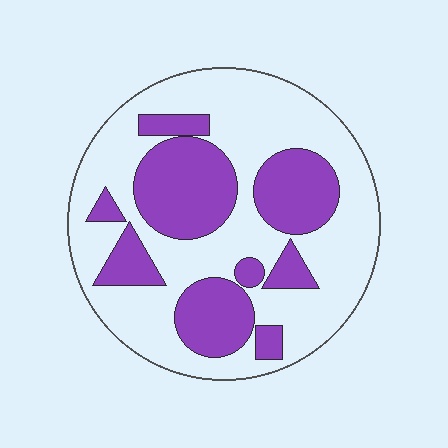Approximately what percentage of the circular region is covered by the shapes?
Approximately 35%.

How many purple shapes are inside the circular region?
9.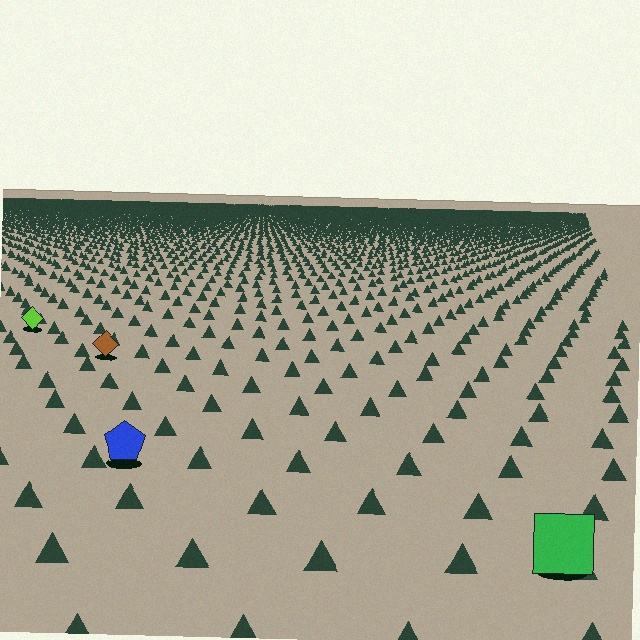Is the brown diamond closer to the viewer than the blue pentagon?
No. The blue pentagon is closer — you can tell from the texture gradient: the ground texture is coarser near it.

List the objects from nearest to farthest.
From nearest to farthest: the green square, the blue pentagon, the brown diamond, the lime diamond.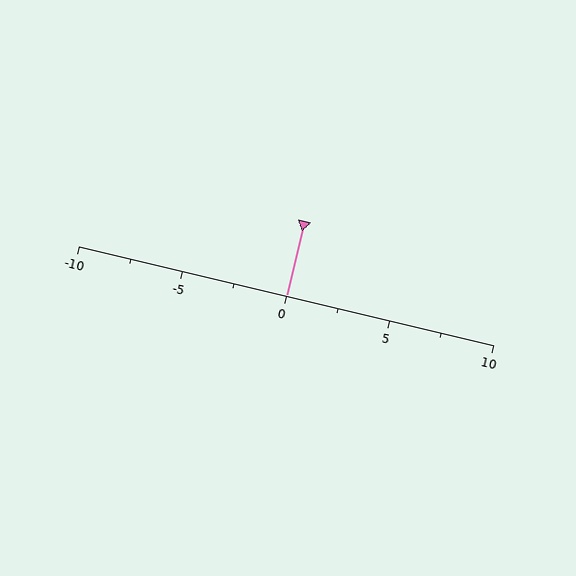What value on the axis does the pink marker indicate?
The marker indicates approximately 0.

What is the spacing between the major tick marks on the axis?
The major ticks are spaced 5 apart.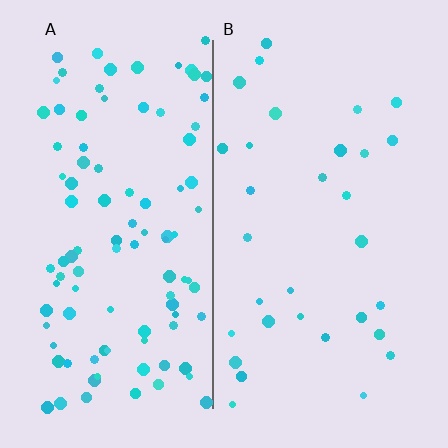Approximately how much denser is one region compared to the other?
Approximately 3.2× — region A over region B.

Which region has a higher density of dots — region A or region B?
A (the left).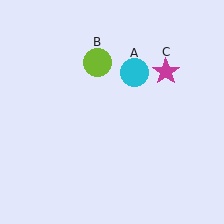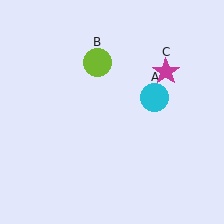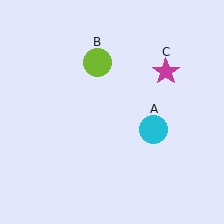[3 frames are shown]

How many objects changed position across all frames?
1 object changed position: cyan circle (object A).